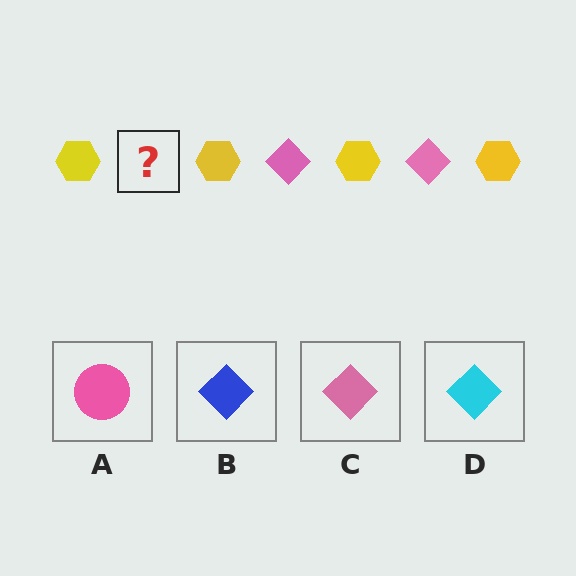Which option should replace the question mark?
Option C.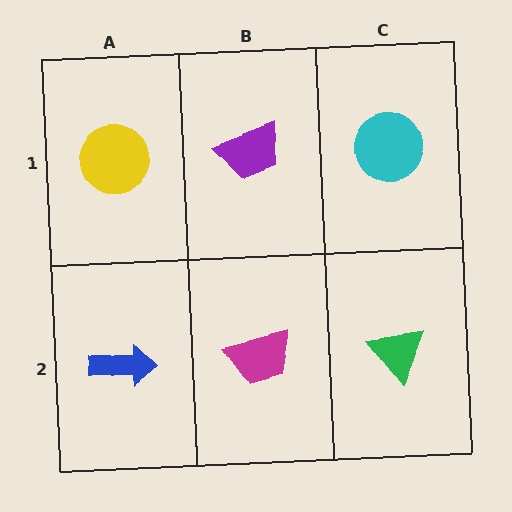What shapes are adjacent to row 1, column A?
A blue arrow (row 2, column A), a purple trapezoid (row 1, column B).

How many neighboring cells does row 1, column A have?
2.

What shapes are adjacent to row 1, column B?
A magenta trapezoid (row 2, column B), a yellow circle (row 1, column A), a cyan circle (row 1, column C).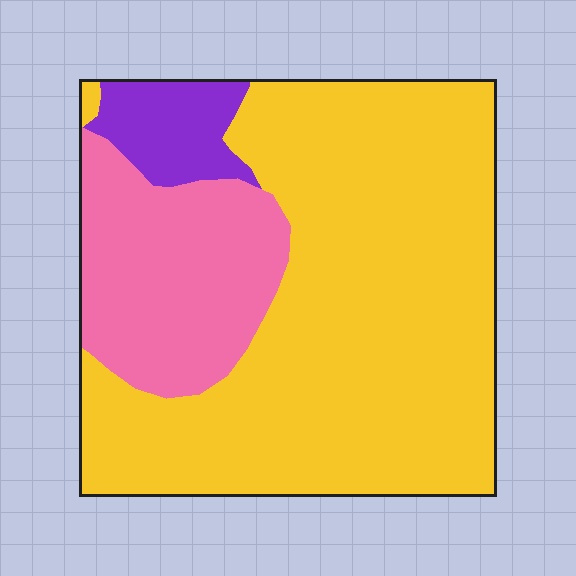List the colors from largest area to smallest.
From largest to smallest: yellow, pink, purple.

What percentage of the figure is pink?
Pink takes up about one quarter (1/4) of the figure.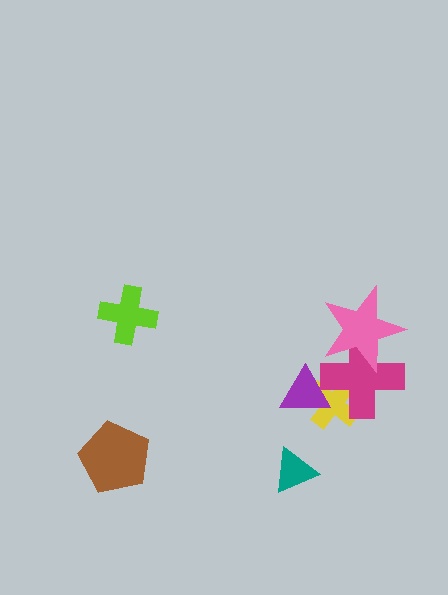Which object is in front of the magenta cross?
The pink star is in front of the magenta cross.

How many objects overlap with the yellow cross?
2 objects overlap with the yellow cross.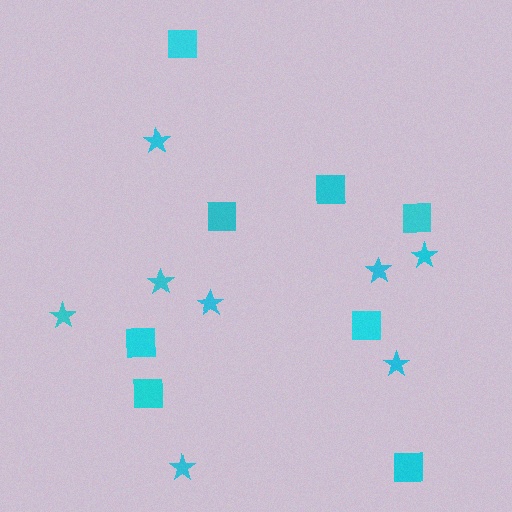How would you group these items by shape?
There are 2 groups: one group of stars (8) and one group of squares (8).